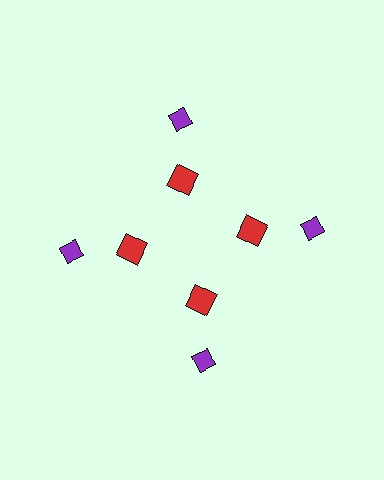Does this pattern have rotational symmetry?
Yes, this pattern has 4-fold rotational symmetry. It looks the same after rotating 90 degrees around the center.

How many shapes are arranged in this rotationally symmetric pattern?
There are 8 shapes, arranged in 4 groups of 2.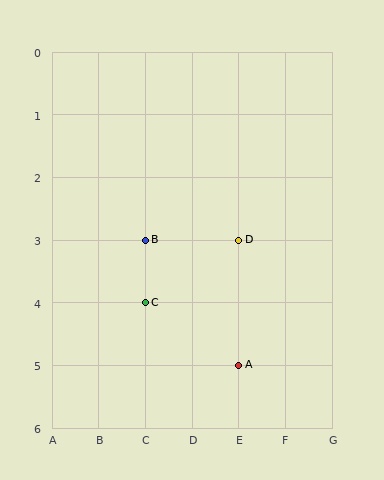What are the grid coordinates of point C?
Point C is at grid coordinates (C, 4).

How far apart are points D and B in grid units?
Points D and B are 2 columns apart.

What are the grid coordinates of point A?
Point A is at grid coordinates (E, 5).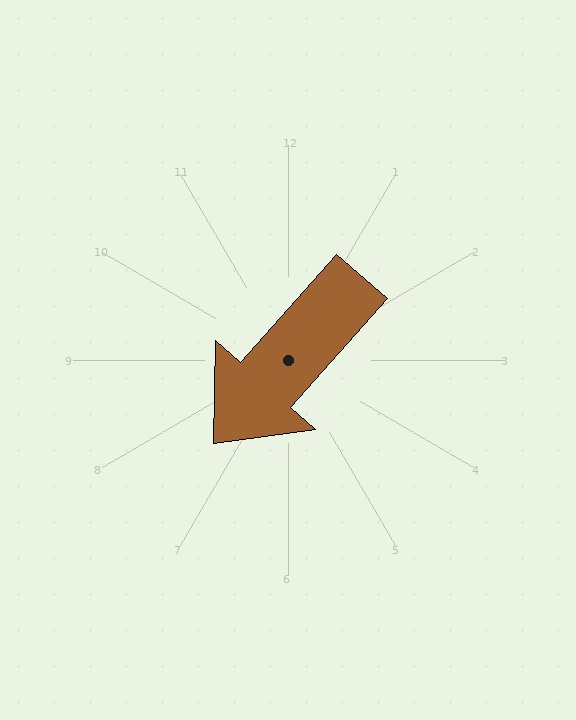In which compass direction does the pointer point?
Southwest.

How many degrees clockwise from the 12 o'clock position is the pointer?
Approximately 222 degrees.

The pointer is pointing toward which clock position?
Roughly 7 o'clock.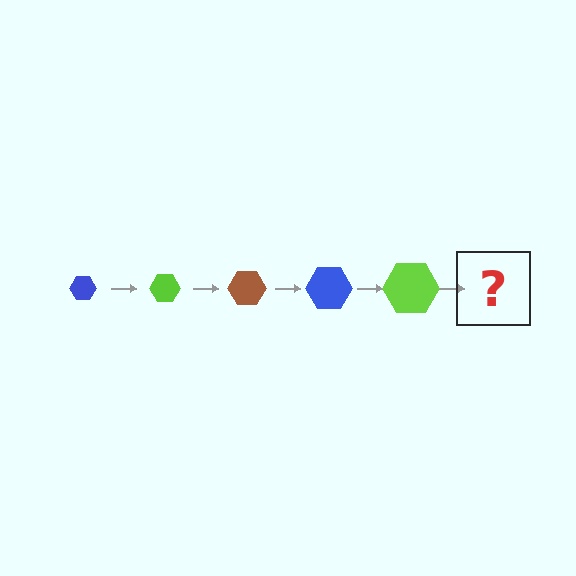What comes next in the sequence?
The next element should be a brown hexagon, larger than the previous one.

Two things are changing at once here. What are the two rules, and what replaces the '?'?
The two rules are that the hexagon grows larger each step and the color cycles through blue, lime, and brown. The '?' should be a brown hexagon, larger than the previous one.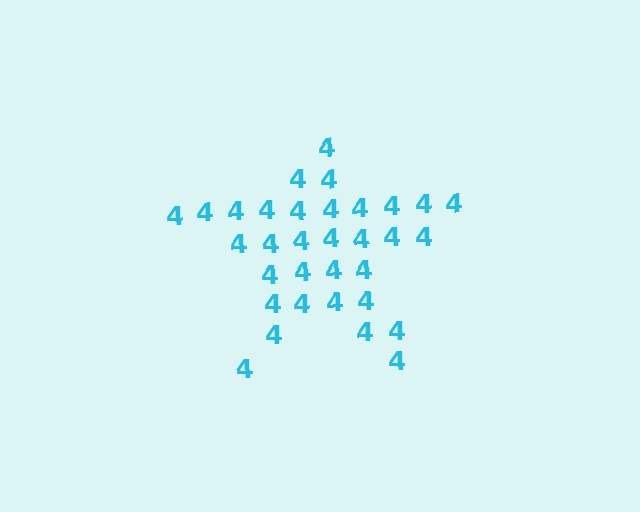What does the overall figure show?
The overall figure shows a star.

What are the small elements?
The small elements are digit 4's.